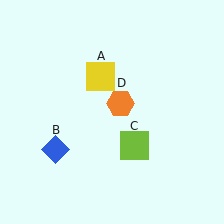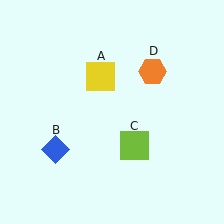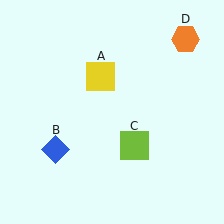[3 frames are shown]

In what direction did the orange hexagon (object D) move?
The orange hexagon (object D) moved up and to the right.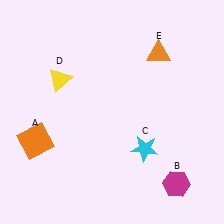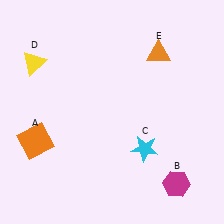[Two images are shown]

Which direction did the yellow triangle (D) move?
The yellow triangle (D) moved left.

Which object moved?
The yellow triangle (D) moved left.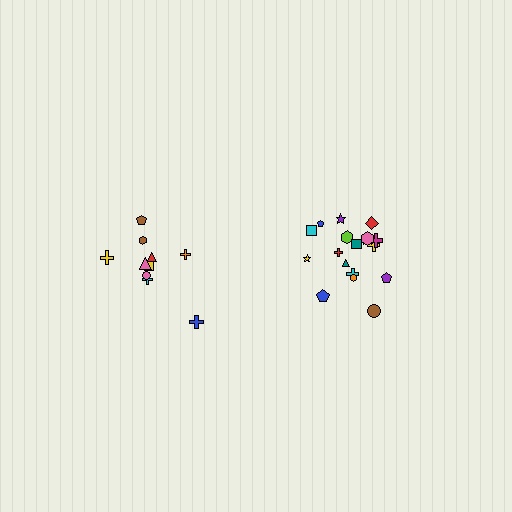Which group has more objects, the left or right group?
The right group.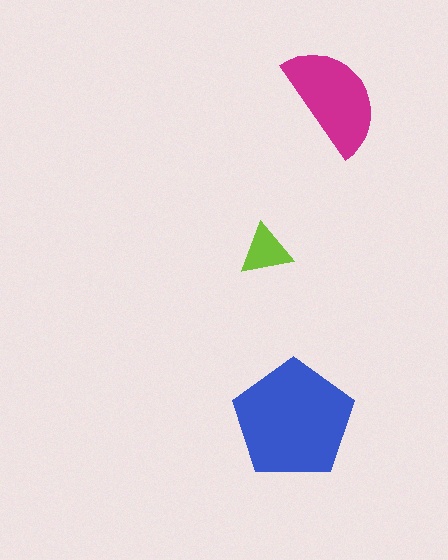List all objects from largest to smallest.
The blue pentagon, the magenta semicircle, the lime triangle.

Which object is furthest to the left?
The lime triangle is leftmost.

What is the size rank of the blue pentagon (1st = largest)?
1st.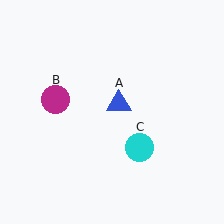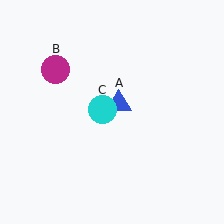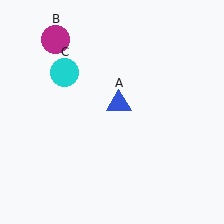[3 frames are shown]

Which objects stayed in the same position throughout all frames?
Blue triangle (object A) remained stationary.